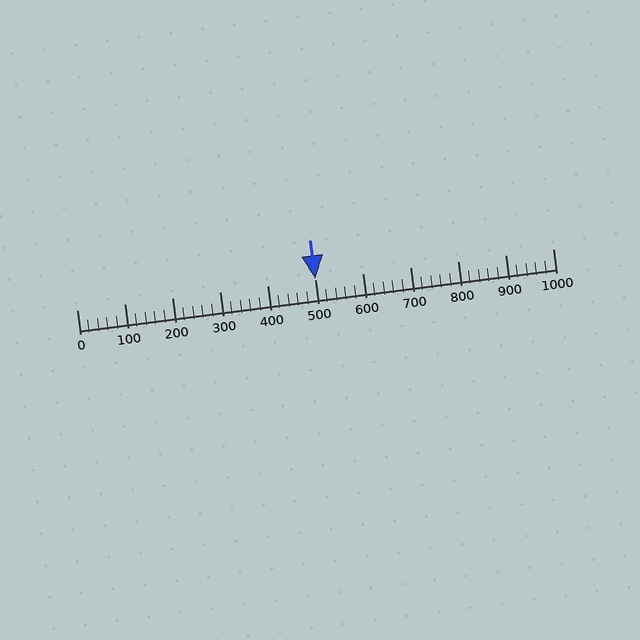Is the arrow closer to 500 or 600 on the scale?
The arrow is closer to 500.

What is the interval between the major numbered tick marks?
The major tick marks are spaced 100 units apart.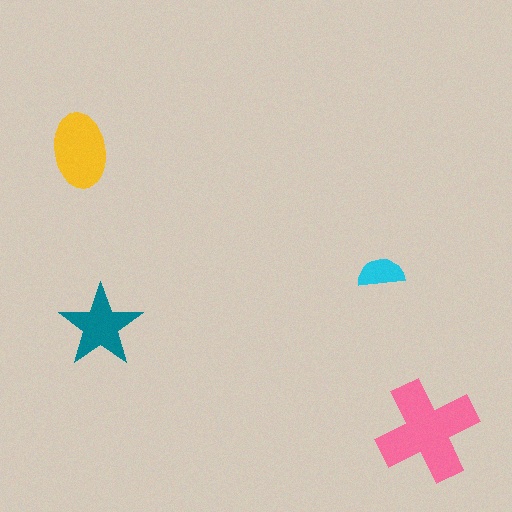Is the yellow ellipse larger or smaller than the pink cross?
Smaller.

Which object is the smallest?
The cyan semicircle.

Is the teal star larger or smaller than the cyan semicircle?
Larger.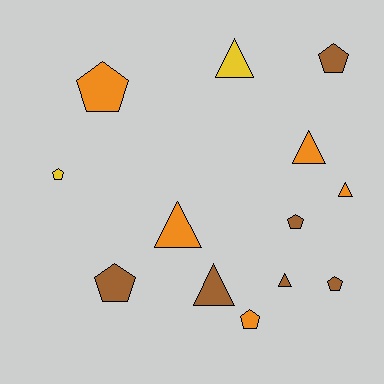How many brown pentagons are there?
There are 4 brown pentagons.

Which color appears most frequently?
Brown, with 6 objects.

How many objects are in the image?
There are 13 objects.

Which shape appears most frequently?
Pentagon, with 7 objects.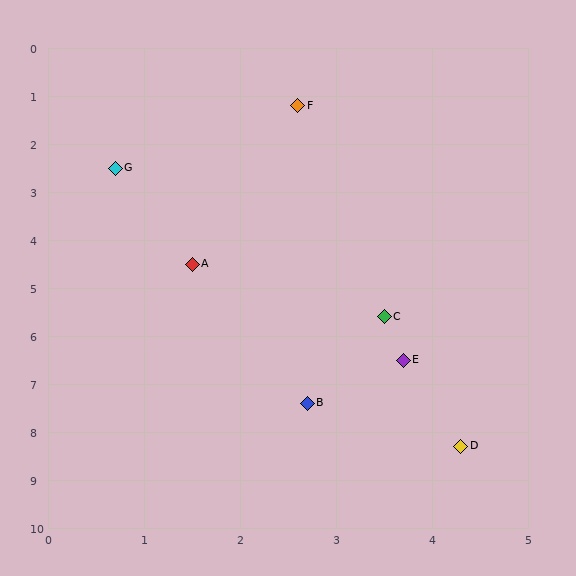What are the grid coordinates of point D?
Point D is at approximately (4.3, 8.3).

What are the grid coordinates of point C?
Point C is at approximately (3.5, 5.6).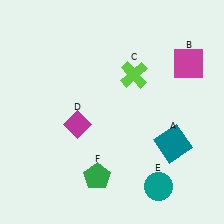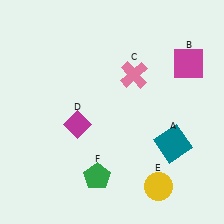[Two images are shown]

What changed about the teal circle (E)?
In Image 1, E is teal. In Image 2, it changed to yellow.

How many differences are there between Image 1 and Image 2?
There are 2 differences between the two images.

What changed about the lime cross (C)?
In Image 1, C is lime. In Image 2, it changed to pink.